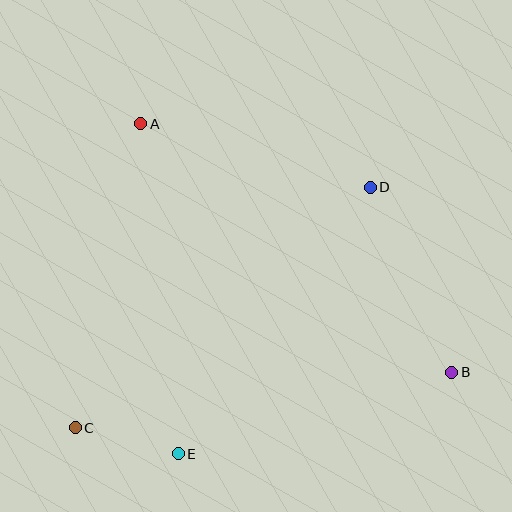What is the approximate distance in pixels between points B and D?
The distance between B and D is approximately 202 pixels.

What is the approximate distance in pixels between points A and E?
The distance between A and E is approximately 332 pixels.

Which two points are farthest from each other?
Points A and B are farthest from each other.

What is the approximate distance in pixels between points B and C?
The distance between B and C is approximately 381 pixels.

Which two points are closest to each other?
Points C and E are closest to each other.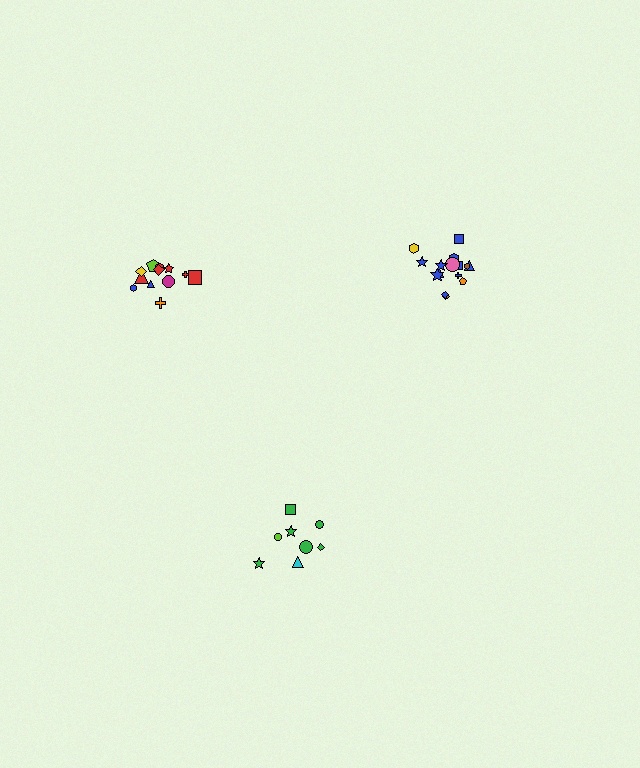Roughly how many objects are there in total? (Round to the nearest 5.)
Roughly 35 objects in total.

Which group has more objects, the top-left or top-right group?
The top-right group.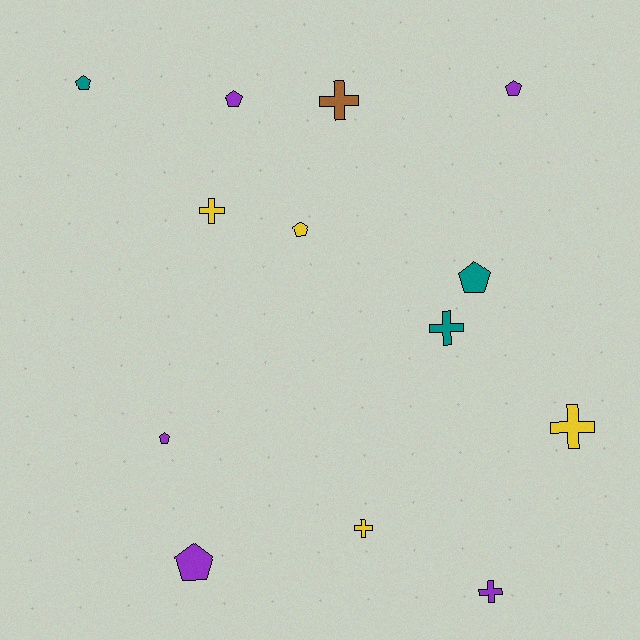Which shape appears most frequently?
Pentagon, with 7 objects.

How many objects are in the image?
There are 13 objects.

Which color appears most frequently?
Purple, with 5 objects.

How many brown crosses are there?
There is 1 brown cross.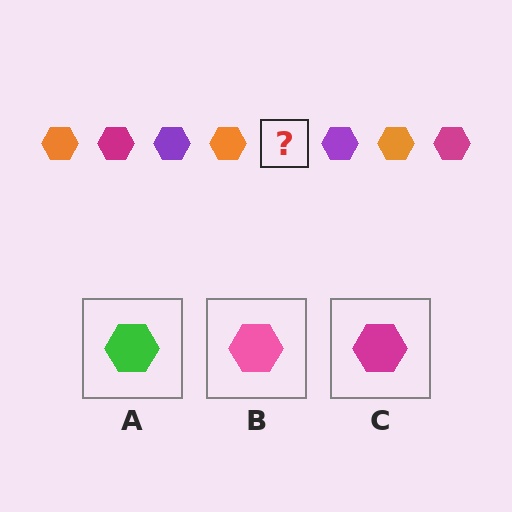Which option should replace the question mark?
Option C.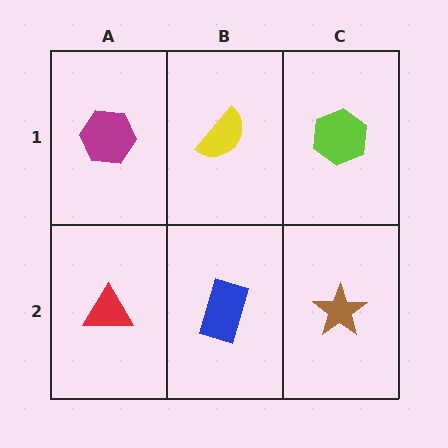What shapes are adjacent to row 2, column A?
A magenta hexagon (row 1, column A), a blue rectangle (row 2, column B).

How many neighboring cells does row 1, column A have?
2.